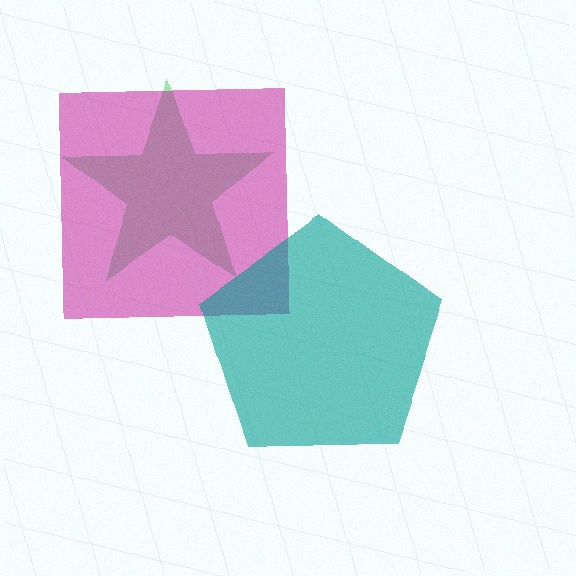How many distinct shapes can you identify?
There are 3 distinct shapes: a green star, a magenta square, a teal pentagon.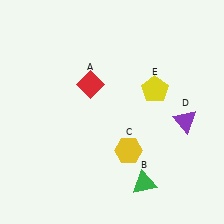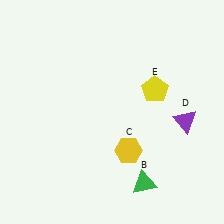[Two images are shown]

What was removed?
The red diamond (A) was removed in Image 2.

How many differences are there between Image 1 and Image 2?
There is 1 difference between the two images.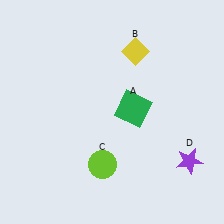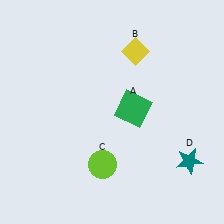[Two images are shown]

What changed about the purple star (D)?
In Image 1, D is purple. In Image 2, it changed to teal.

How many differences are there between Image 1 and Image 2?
There is 1 difference between the two images.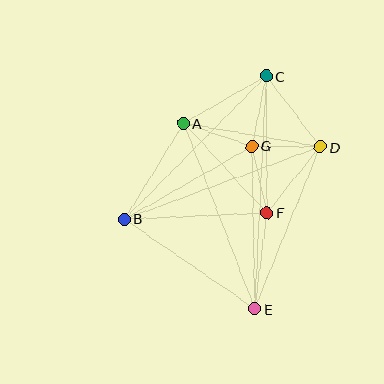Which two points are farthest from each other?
Points C and E are farthest from each other.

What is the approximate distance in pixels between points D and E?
The distance between D and E is approximately 175 pixels.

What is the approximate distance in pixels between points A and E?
The distance between A and E is approximately 199 pixels.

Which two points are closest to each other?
Points F and G are closest to each other.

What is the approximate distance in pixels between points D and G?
The distance between D and G is approximately 68 pixels.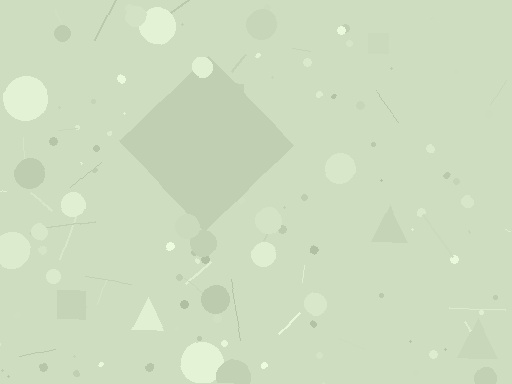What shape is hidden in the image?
A diamond is hidden in the image.